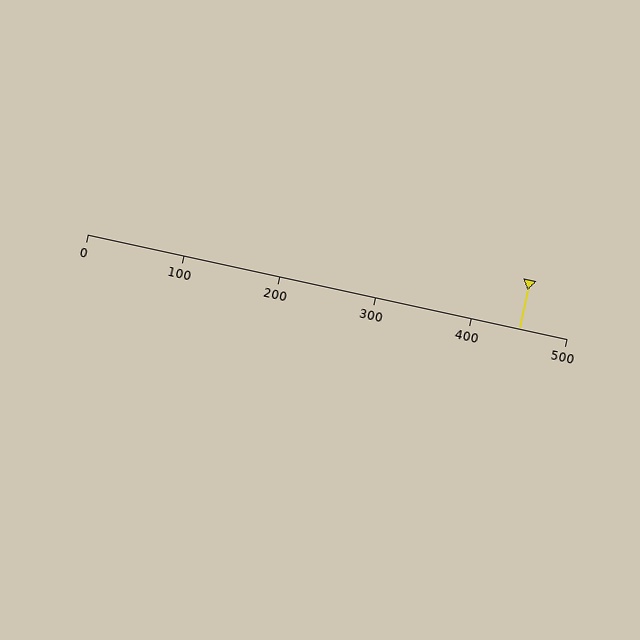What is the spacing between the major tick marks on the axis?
The major ticks are spaced 100 apart.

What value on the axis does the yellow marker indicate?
The marker indicates approximately 450.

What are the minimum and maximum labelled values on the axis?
The axis runs from 0 to 500.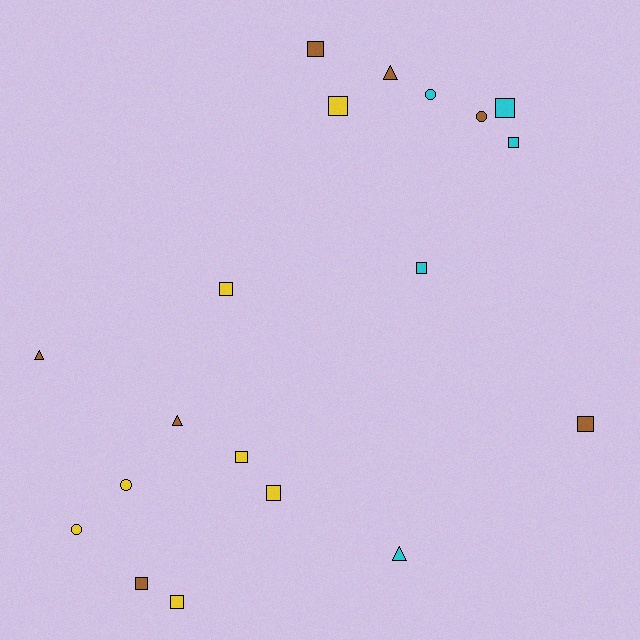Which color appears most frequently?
Yellow, with 7 objects.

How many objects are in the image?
There are 19 objects.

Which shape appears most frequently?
Square, with 11 objects.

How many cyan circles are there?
There is 1 cyan circle.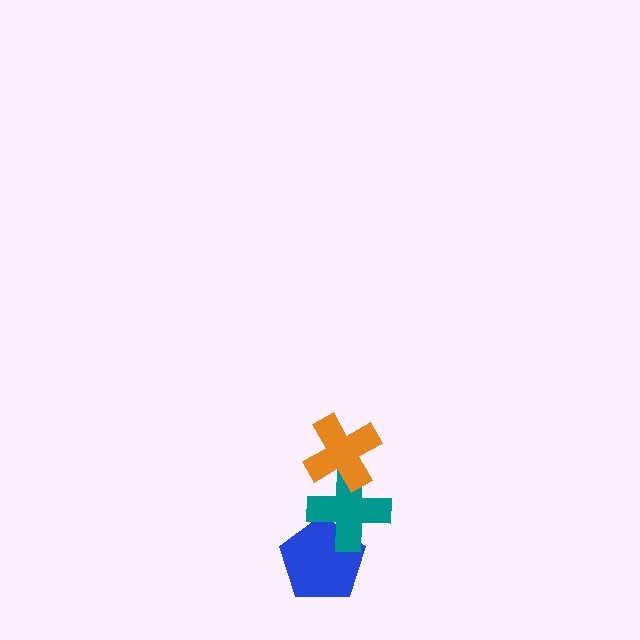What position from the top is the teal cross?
The teal cross is 2nd from the top.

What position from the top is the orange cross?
The orange cross is 1st from the top.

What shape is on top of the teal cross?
The orange cross is on top of the teal cross.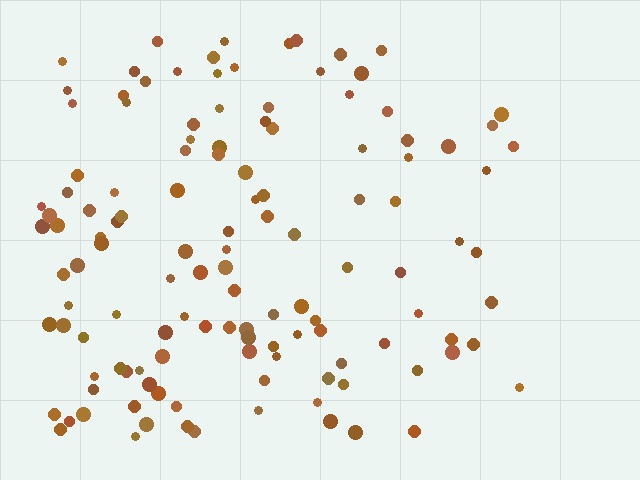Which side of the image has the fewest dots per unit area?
The right.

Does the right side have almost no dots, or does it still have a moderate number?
Still a moderate number, just noticeably fewer than the left.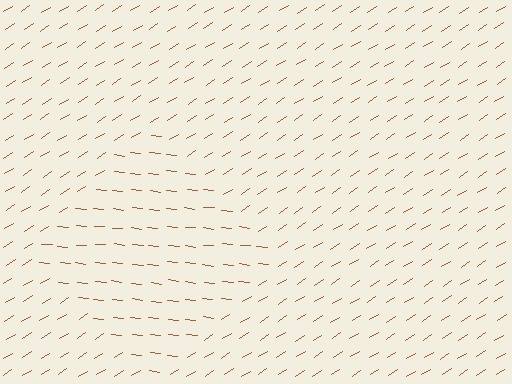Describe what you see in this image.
The image is filled with small brown line segments. A diamond region in the image has lines oriented differently from the surrounding lines, creating a visible texture boundary.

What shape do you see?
I see a diamond.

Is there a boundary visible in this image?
Yes, there is a texture boundary formed by a change in line orientation.